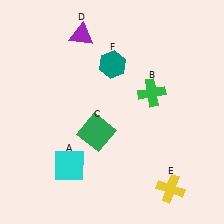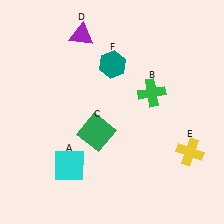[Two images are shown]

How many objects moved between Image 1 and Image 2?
1 object moved between the two images.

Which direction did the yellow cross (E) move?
The yellow cross (E) moved up.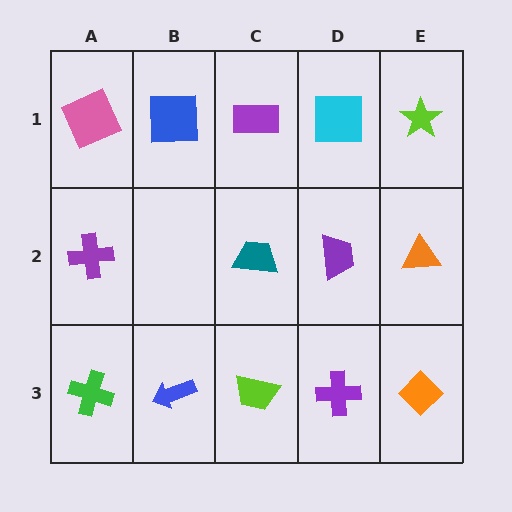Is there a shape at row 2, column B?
No, that cell is empty.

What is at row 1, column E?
A lime star.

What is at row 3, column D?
A purple cross.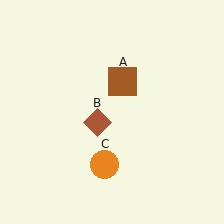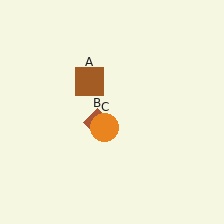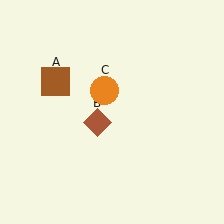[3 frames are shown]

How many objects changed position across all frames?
2 objects changed position: brown square (object A), orange circle (object C).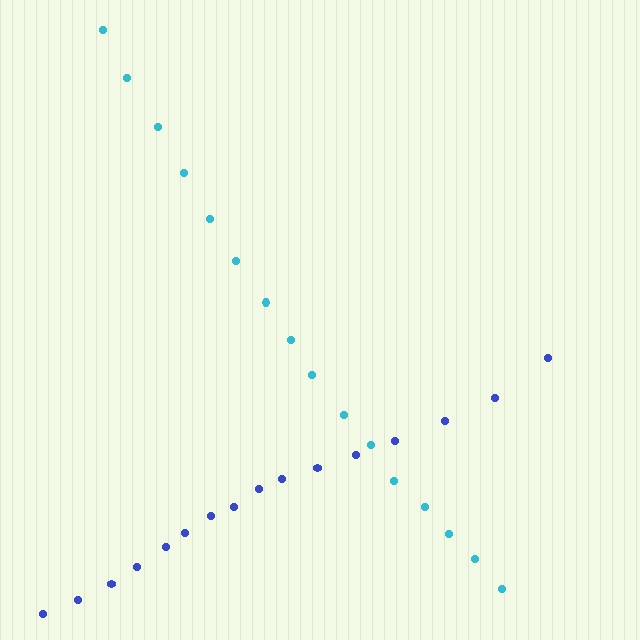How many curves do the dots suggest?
There are 2 distinct paths.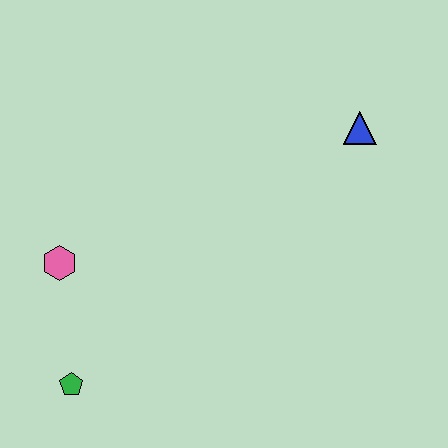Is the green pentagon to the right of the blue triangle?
No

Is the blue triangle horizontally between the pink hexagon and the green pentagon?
No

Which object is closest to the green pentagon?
The pink hexagon is closest to the green pentagon.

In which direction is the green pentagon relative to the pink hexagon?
The green pentagon is below the pink hexagon.